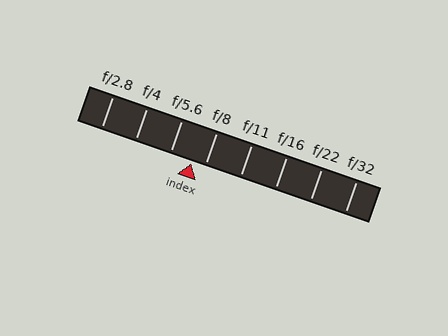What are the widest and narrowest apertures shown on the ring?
The widest aperture shown is f/2.8 and the narrowest is f/32.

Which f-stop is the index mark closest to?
The index mark is closest to f/8.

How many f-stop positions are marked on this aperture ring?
There are 8 f-stop positions marked.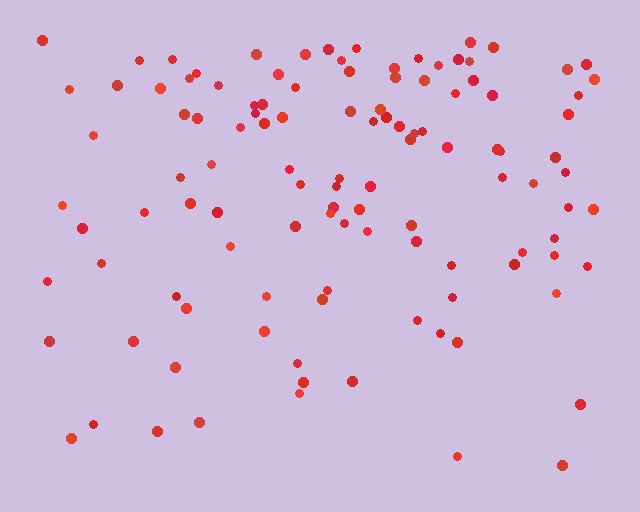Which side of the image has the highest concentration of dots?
The top.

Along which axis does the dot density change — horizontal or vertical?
Vertical.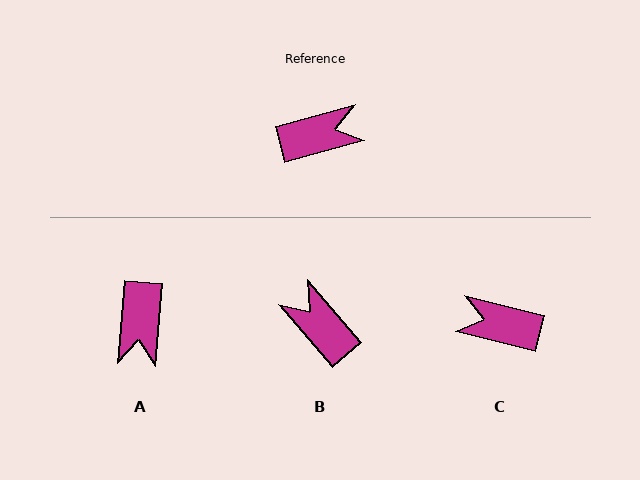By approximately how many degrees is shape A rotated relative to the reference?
Approximately 110 degrees clockwise.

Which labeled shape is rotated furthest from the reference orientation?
C, about 150 degrees away.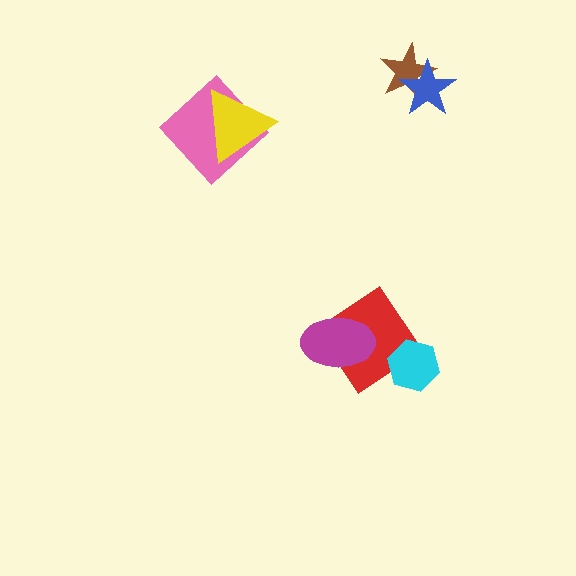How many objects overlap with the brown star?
1 object overlaps with the brown star.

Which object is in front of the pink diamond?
The yellow triangle is in front of the pink diamond.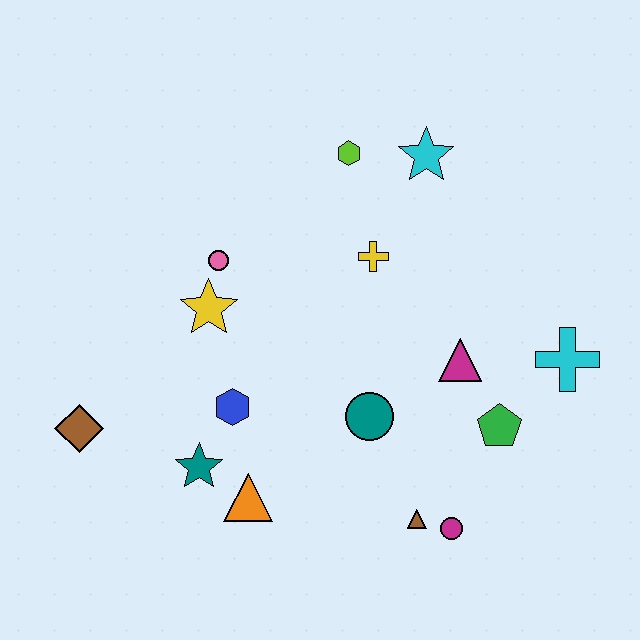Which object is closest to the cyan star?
The lime hexagon is closest to the cyan star.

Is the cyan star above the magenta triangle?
Yes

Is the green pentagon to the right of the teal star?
Yes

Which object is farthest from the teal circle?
The brown diamond is farthest from the teal circle.